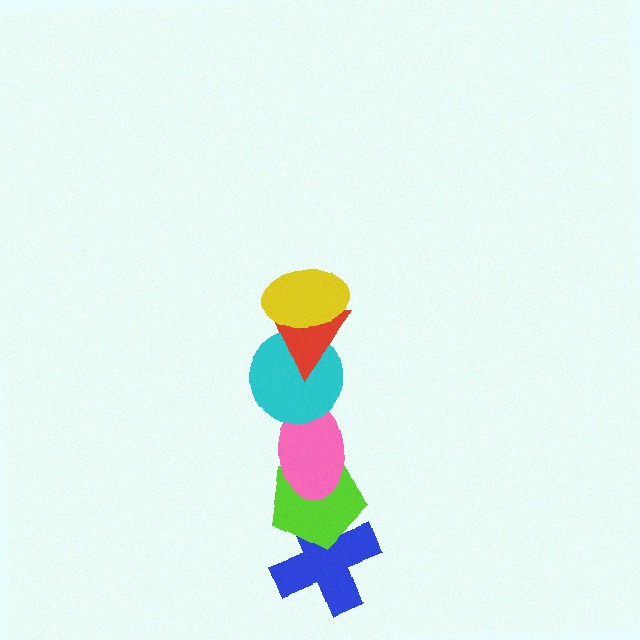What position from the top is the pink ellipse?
The pink ellipse is 4th from the top.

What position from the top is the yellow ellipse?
The yellow ellipse is 1st from the top.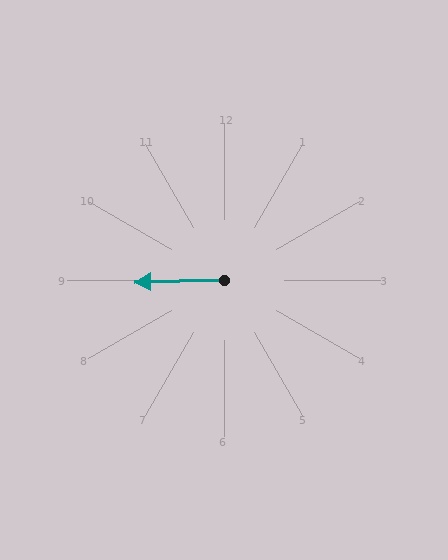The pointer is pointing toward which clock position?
Roughly 9 o'clock.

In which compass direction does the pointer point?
West.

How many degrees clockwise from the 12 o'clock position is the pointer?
Approximately 268 degrees.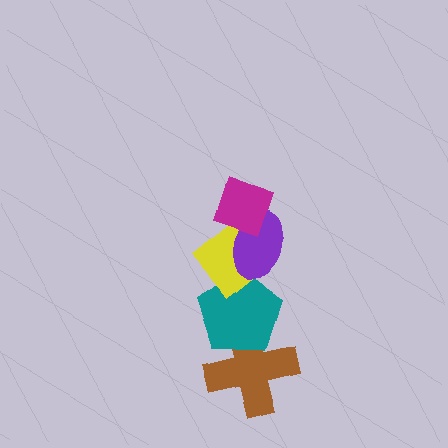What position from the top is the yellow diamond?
The yellow diamond is 3rd from the top.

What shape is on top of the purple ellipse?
The magenta diamond is on top of the purple ellipse.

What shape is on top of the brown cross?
The teal pentagon is on top of the brown cross.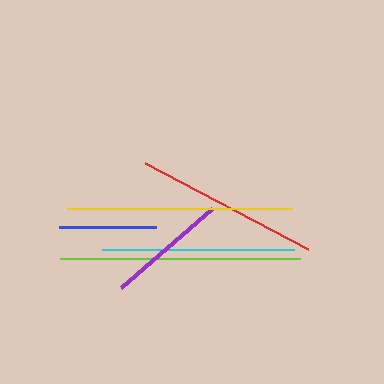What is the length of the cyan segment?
The cyan segment is approximately 192 pixels long.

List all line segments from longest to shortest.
From longest to shortest: lime, yellow, cyan, red, purple, blue.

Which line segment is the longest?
The lime line is the longest at approximately 241 pixels.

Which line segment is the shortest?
The blue line is the shortest at approximately 97 pixels.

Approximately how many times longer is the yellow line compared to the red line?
The yellow line is approximately 1.2 times the length of the red line.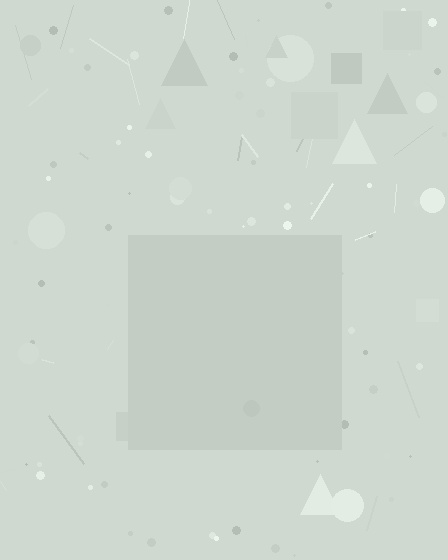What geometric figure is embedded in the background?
A square is embedded in the background.